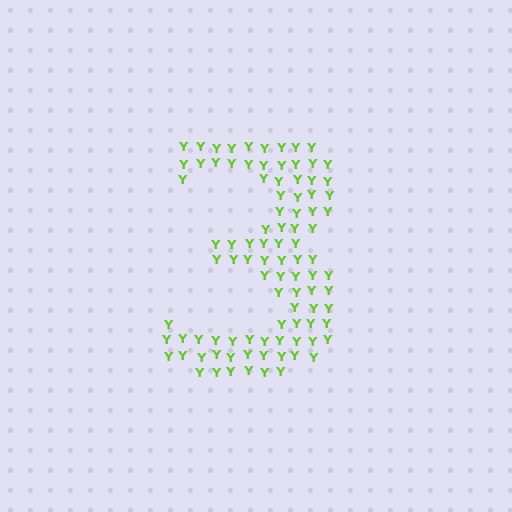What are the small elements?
The small elements are letter Y's.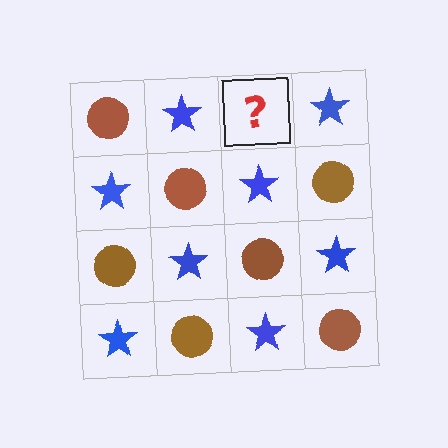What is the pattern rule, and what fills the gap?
The rule is that it alternates brown circle and blue star in a checkerboard pattern. The gap should be filled with a brown circle.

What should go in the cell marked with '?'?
The missing cell should contain a brown circle.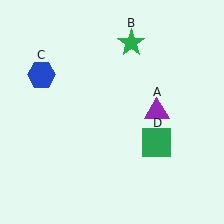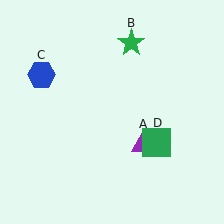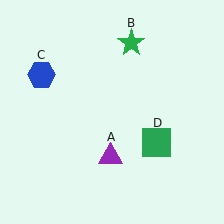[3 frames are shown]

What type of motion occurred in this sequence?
The purple triangle (object A) rotated clockwise around the center of the scene.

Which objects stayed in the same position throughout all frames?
Green star (object B) and blue hexagon (object C) and green square (object D) remained stationary.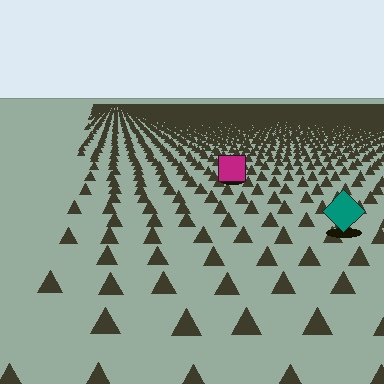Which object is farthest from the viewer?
The magenta square is farthest from the viewer. It appears smaller and the ground texture around it is denser.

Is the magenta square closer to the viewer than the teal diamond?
No. The teal diamond is closer — you can tell from the texture gradient: the ground texture is coarser near it.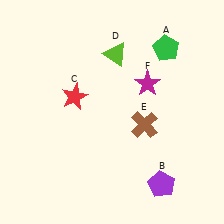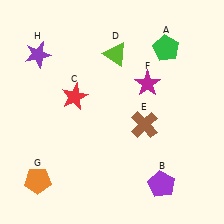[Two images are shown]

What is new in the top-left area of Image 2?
A purple star (H) was added in the top-left area of Image 2.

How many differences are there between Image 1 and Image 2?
There are 2 differences between the two images.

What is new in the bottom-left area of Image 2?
An orange pentagon (G) was added in the bottom-left area of Image 2.